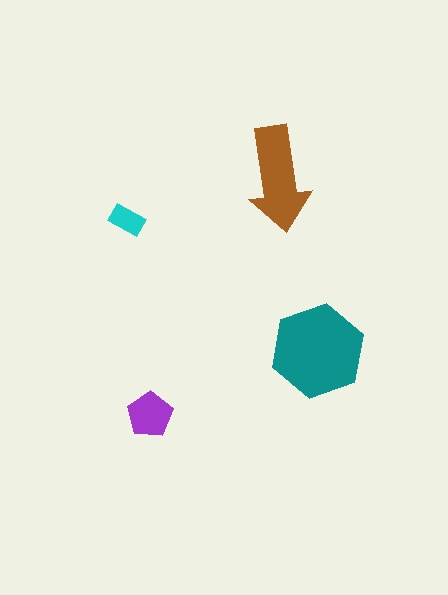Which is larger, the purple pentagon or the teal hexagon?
The teal hexagon.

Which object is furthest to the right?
The teal hexagon is rightmost.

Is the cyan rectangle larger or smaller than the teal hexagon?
Smaller.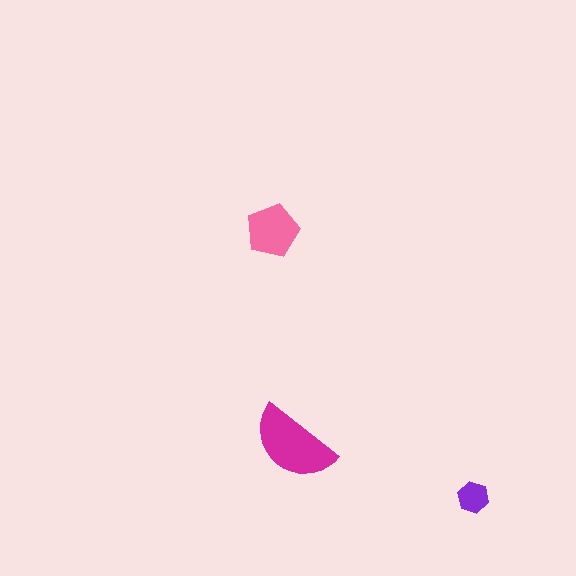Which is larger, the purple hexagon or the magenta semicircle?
The magenta semicircle.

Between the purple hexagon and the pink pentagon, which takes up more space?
The pink pentagon.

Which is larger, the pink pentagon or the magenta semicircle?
The magenta semicircle.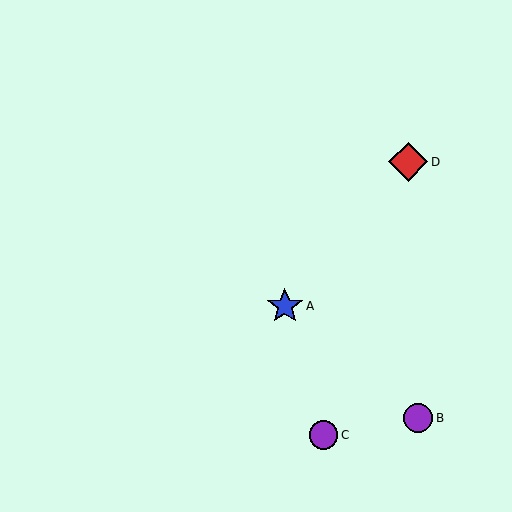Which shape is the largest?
The red diamond (labeled D) is the largest.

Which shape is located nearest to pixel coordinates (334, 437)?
The purple circle (labeled C) at (324, 435) is nearest to that location.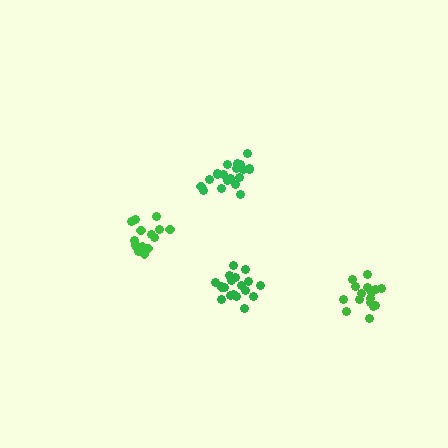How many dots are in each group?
Group 1: 21 dots, Group 2: 16 dots, Group 3: 16 dots, Group 4: 18 dots (71 total).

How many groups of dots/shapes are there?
There are 4 groups.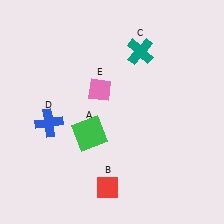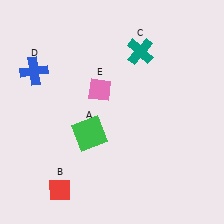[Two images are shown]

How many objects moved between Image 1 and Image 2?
2 objects moved between the two images.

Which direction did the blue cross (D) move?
The blue cross (D) moved up.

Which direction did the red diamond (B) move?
The red diamond (B) moved left.